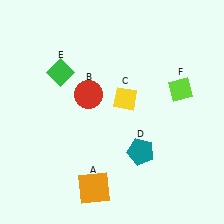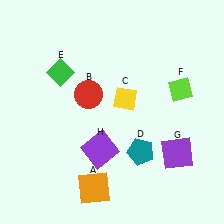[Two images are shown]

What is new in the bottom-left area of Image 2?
A purple square (H) was added in the bottom-left area of Image 2.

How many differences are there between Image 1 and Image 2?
There are 2 differences between the two images.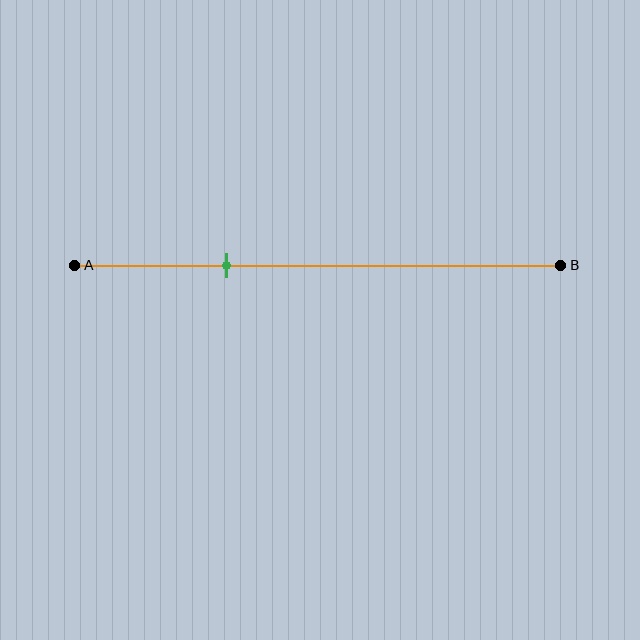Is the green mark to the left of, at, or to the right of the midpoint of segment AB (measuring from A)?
The green mark is to the left of the midpoint of segment AB.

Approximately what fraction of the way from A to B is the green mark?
The green mark is approximately 30% of the way from A to B.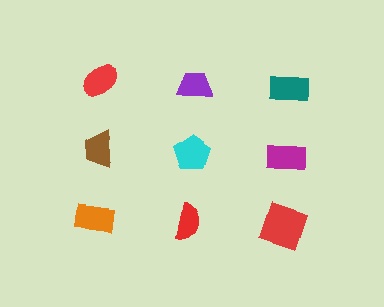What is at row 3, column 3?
A red square.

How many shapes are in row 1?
3 shapes.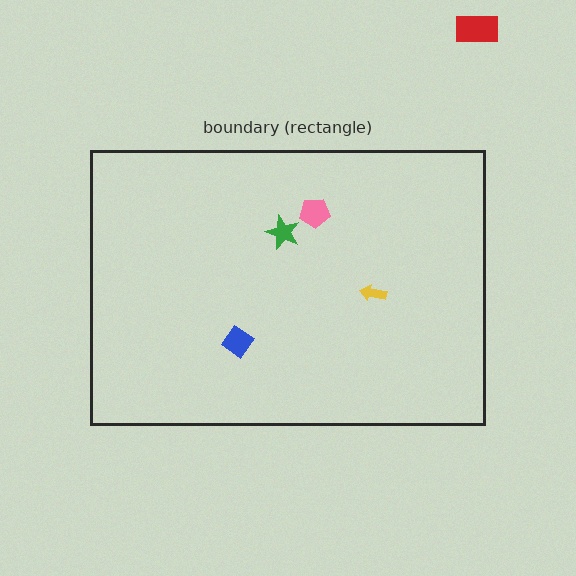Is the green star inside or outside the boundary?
Inside.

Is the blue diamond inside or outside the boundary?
Inside.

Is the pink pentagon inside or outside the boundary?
Inside.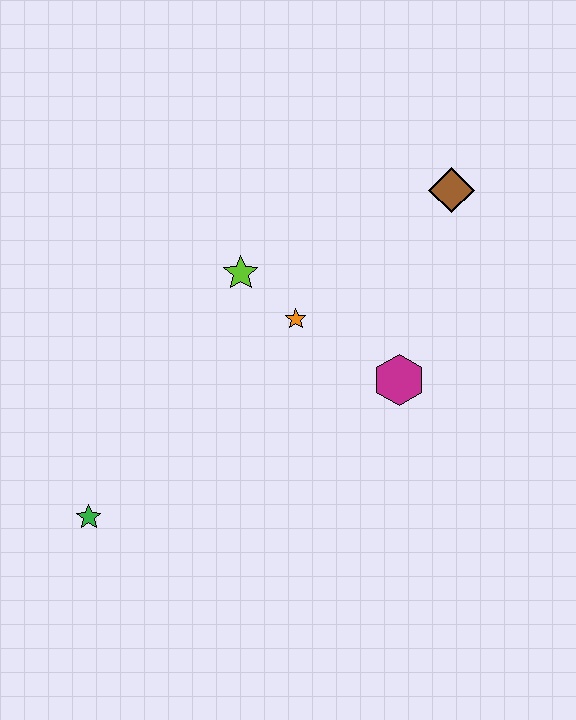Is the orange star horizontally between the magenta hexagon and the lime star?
Yes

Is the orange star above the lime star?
No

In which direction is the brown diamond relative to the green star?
The brown diamond is to the right of the green star.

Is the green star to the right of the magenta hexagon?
No